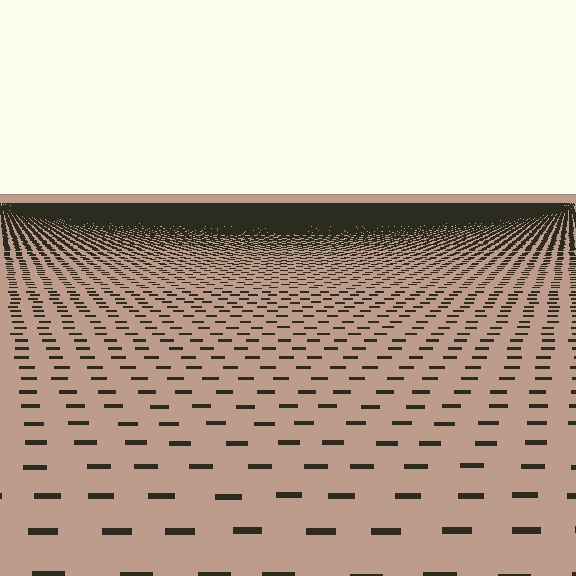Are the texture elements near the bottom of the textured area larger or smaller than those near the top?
Larger. Near the bottom, elements are closer to the viewer and appear at a bigger on-screen size.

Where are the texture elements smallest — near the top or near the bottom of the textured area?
Near the top.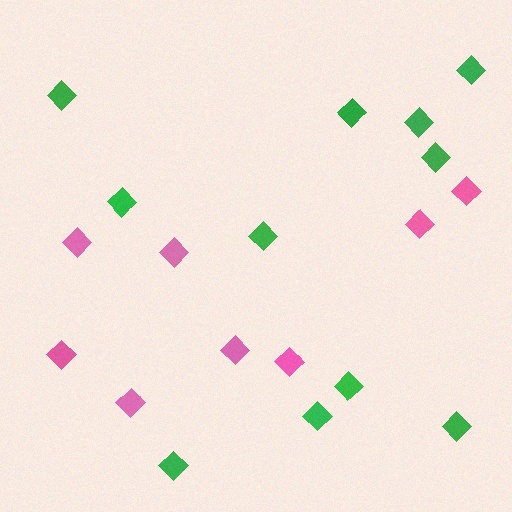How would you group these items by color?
There are 2 groups: one group of pink diamonds (8) and one group of green diamonds (11).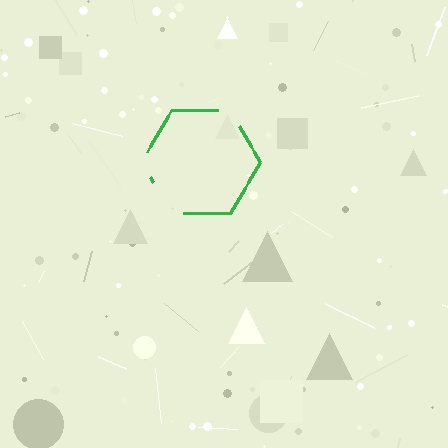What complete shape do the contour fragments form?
The contour fragments form a hexagon.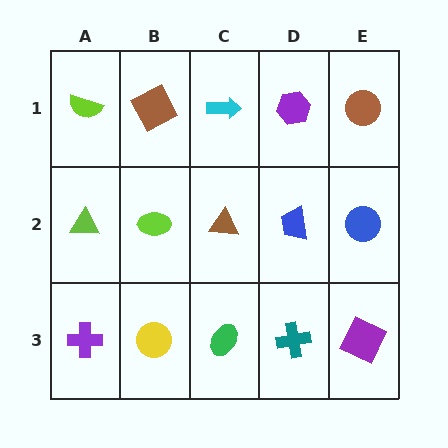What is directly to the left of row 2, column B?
A lime triangle.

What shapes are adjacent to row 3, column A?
A lime triangle (row 2, column A), a yellow circle (row 3, column B).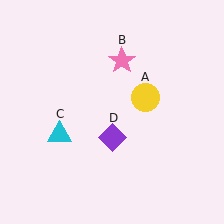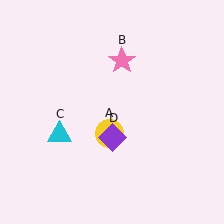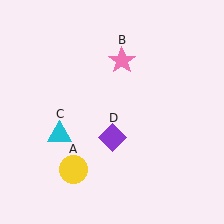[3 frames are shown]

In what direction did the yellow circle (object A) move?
The yellow circle (object A) moved down and to the left.